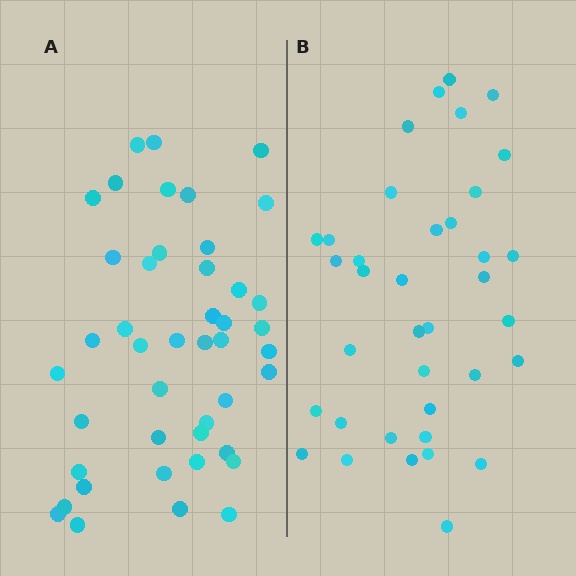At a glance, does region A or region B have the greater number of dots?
Region A (the left region) has more dots.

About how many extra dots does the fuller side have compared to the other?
Region A has roughly 8 or so more dots than region B.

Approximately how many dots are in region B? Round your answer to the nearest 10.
About 40 dots. (The exact count is 37, which rounds to 40.)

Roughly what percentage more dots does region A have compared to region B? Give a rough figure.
About 20% more.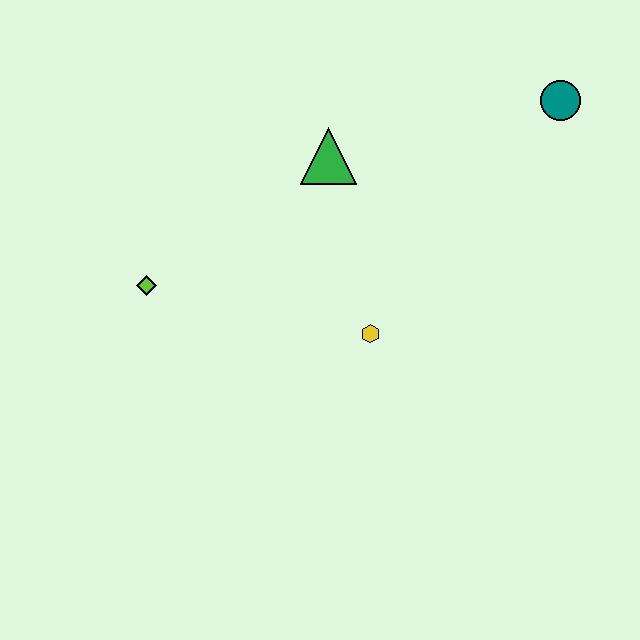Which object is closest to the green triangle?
The yellow hexagon is closest to the green triangle.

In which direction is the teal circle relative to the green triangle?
The teal circle is to the right of the green triangle.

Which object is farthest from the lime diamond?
The teal circle is farthest from the lime diamond.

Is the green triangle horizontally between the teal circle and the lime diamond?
Yes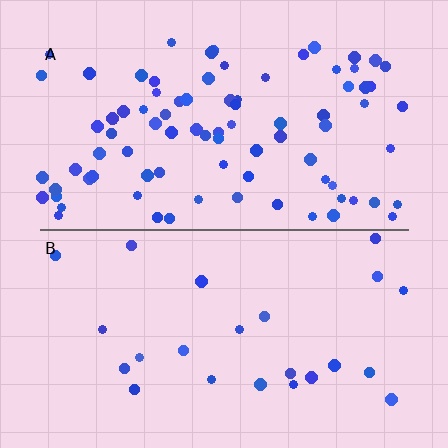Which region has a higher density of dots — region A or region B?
A (the top).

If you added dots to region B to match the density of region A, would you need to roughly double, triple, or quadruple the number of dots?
Approximately quadruple.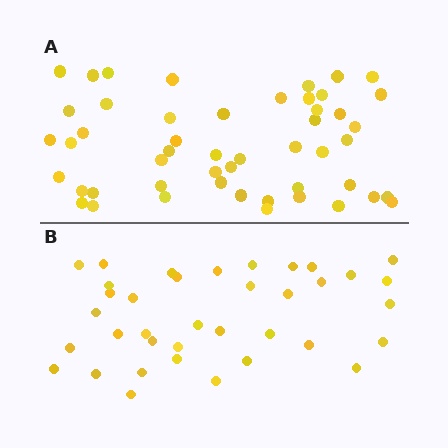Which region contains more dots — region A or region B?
Region A (the top region) has more dots.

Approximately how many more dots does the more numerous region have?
Region A has approximately 15 more dots than region B.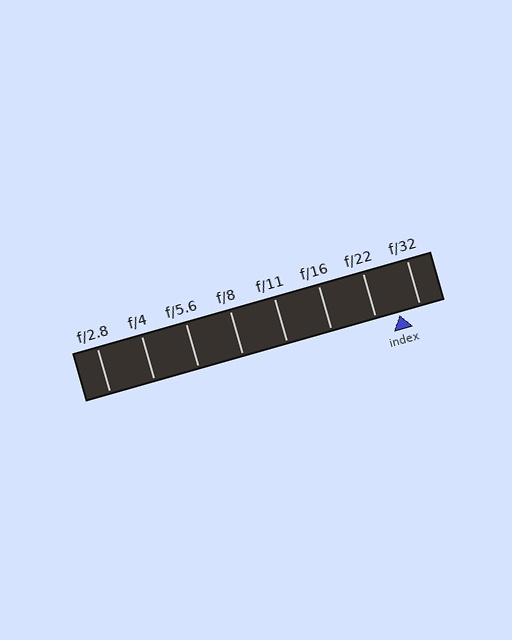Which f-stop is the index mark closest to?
The index mark is closest to f/32.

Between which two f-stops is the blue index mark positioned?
The index mark is between f/22 and f/32.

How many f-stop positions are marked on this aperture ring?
There are 8 f-stop positions marked.